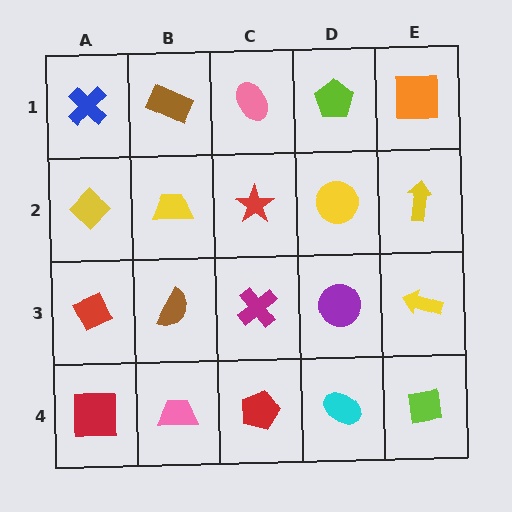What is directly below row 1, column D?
A yellow circle.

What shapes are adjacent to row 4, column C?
A magenta cross (row 3, column C), a pink trapezoid (row 4, column B), a cyan ellipse (row 4, column D).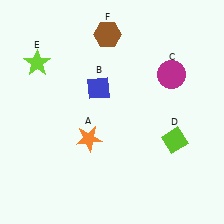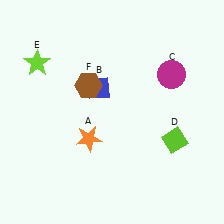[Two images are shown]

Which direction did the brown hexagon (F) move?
The brown hexagon (F) moved down.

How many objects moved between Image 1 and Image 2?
1 object moved between the two images.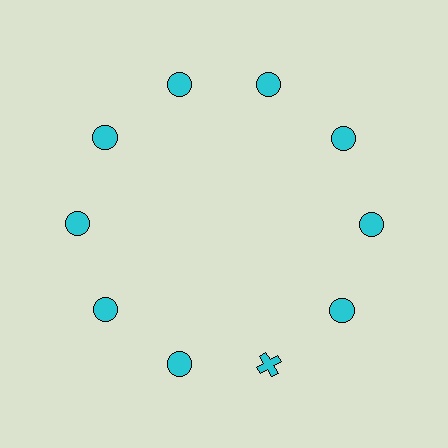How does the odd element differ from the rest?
It has a different shape: cross instead of circle.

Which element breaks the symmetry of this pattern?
The cyan cross at roughly the 5 o'clock position breaks the symmetry. All other shapes are cyan circles.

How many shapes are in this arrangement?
There are 10 shapes arranged in a ring pattern.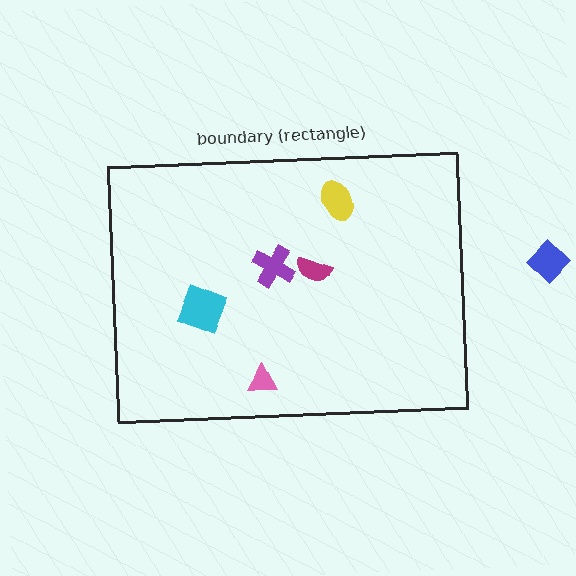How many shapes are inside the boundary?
5 inside, 1 outside.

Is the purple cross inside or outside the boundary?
Inside.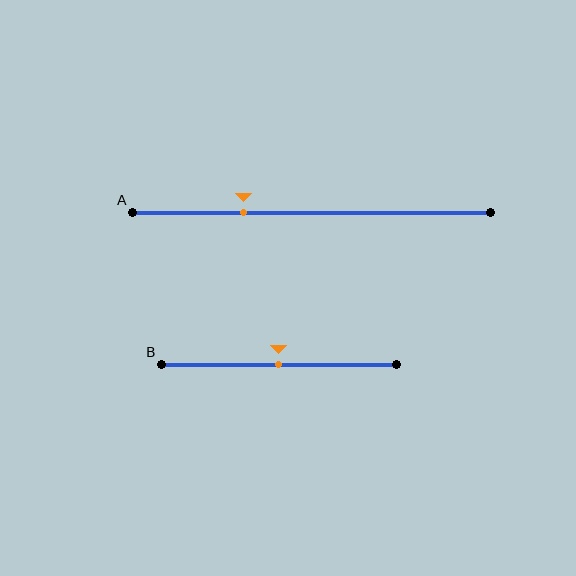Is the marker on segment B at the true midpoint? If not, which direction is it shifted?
Yes, the marker on segment B is at the true midpoint.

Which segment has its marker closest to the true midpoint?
Segment B has its marker closest to the true midpoint.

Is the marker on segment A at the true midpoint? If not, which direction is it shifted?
No, the marker on segment A is shifted to the left by about 19% of the segment length.